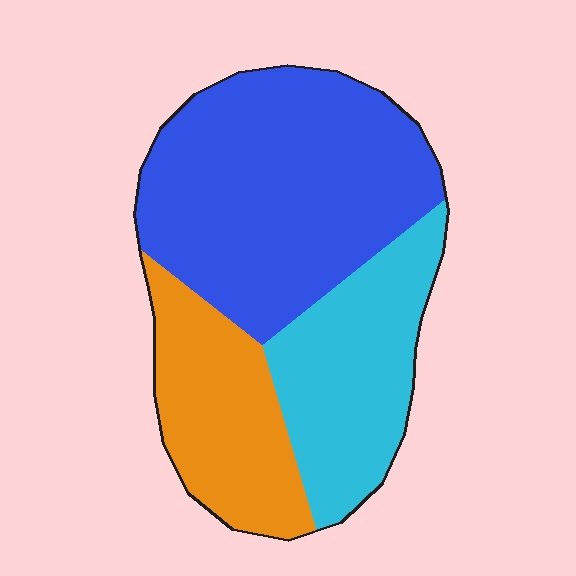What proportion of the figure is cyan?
Cyan covers roughly 25% of the figure.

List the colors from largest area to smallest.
From largest to smallest: blue, cyan, orange.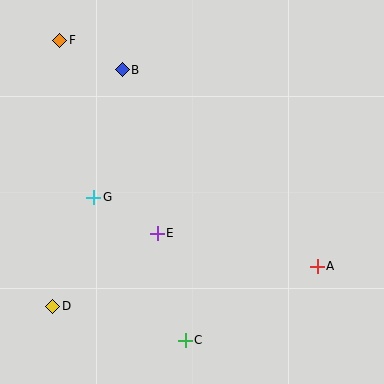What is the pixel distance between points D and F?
The distance between D and F is 266 pixels.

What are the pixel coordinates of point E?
Point E is at (157, 233).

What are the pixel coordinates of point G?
Point G is at (94, 197).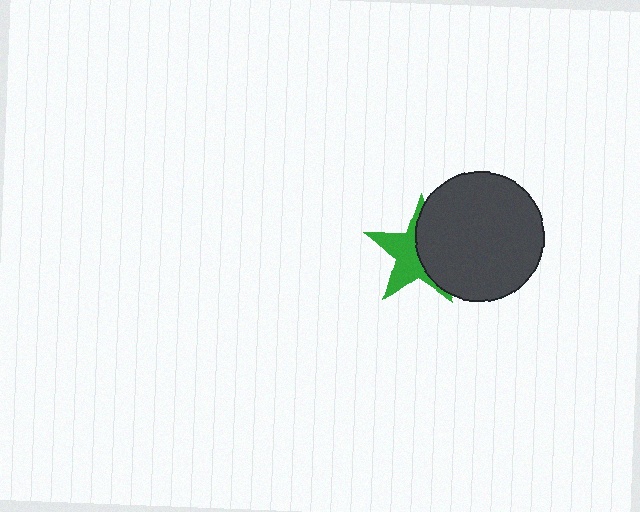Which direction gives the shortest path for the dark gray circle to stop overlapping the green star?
Moving right gives the shortest separation.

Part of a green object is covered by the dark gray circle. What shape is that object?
It is a star.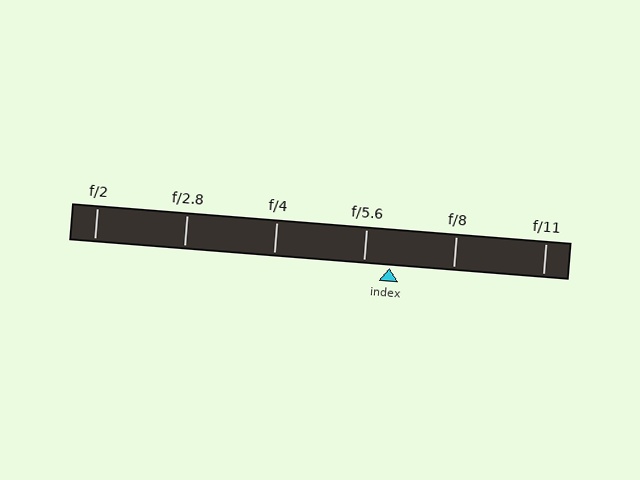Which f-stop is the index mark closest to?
The index mark is closest to f/5.6.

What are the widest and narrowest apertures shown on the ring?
The widest aperture shown is f/2 and the narrowest is f/11.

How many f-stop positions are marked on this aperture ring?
There are 6 f-stop positions marked.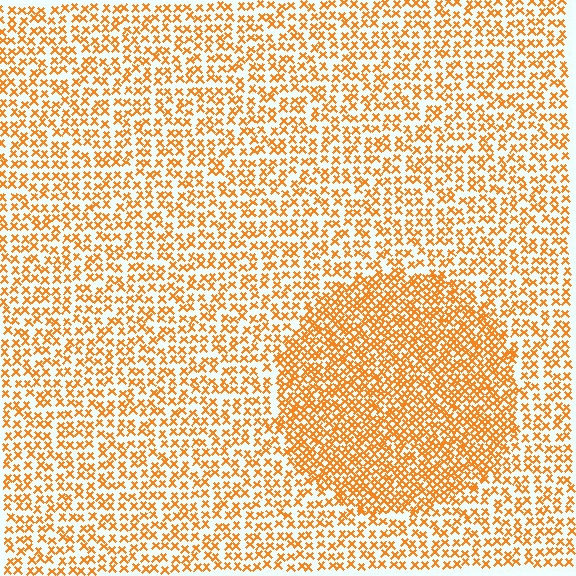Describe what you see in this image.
The image contains small orange elements arranged at two different densities. A circle-shaped region is visible where the elements are more densely packed than the surrounding area.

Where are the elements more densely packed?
The elements are more densely packed inside the circle boundary.